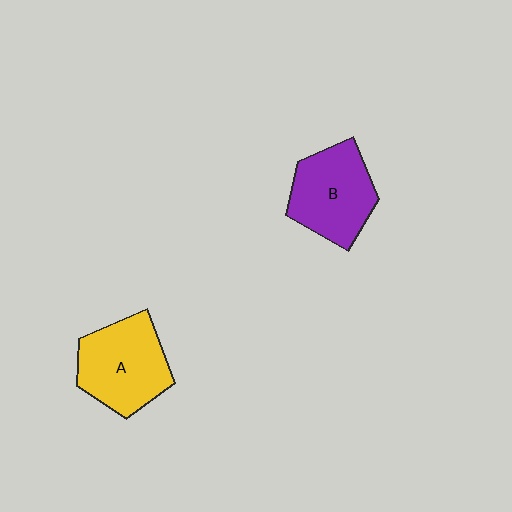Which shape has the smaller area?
Shape B (purple).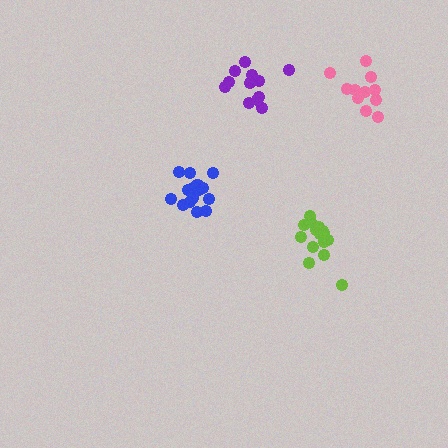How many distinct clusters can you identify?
There are 4 distinct clusters.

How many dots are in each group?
Group 1: 16 dots, Group 2: 16 dots, Group 3: 12 dots, Group 4: 11 dots (55 total).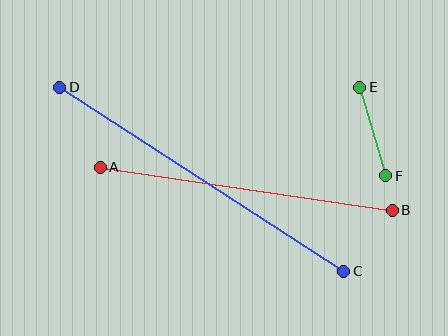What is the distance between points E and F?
The distance is approximately 92 pixels.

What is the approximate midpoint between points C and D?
The midpoint is at approximately (202, 179) pixels.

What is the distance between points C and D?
The distance is approximately 338 pixels.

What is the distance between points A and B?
The distance is approximately 295 pixels.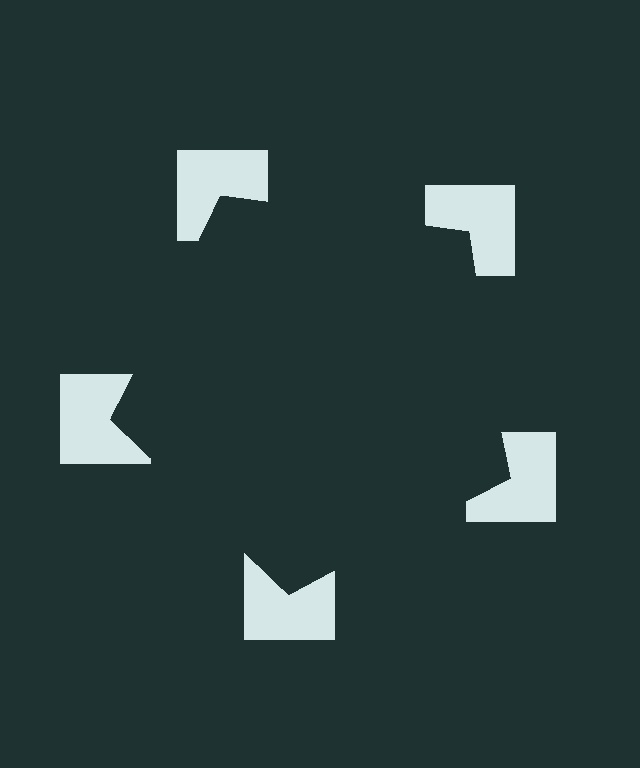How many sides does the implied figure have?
5 sides.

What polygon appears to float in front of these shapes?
An illusory pentagon — its edges are inferred from the aligned wedge cuts in the notched squares, not physically drawn.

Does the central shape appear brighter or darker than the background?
It typically appears slightly darker than the background, even though no actual brightness change is drawn.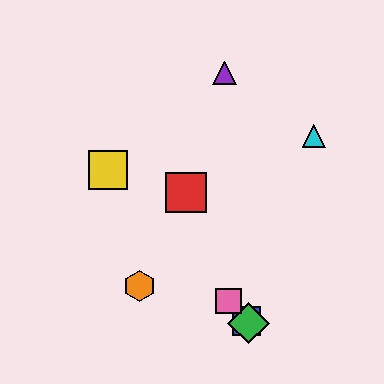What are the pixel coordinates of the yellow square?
The yellow square is at (108, 170).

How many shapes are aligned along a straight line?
4 shapes (the blue square, the green diamond, the yellow square, the pink square) are aligned along a straight line.